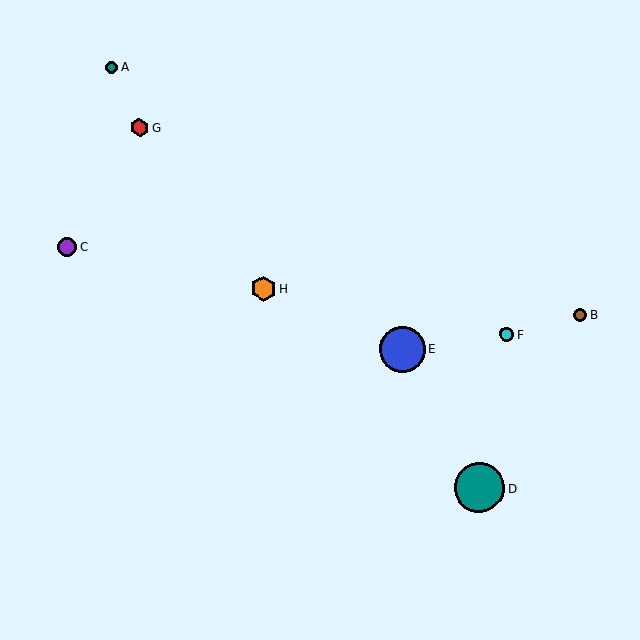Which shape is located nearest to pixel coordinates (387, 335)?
The blue circle (labeled E) at (402, 349) is nearest to that location.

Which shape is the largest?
The teal circle (labeled D) is the largest.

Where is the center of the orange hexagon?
The center of the orange hexagon is at (264, 288).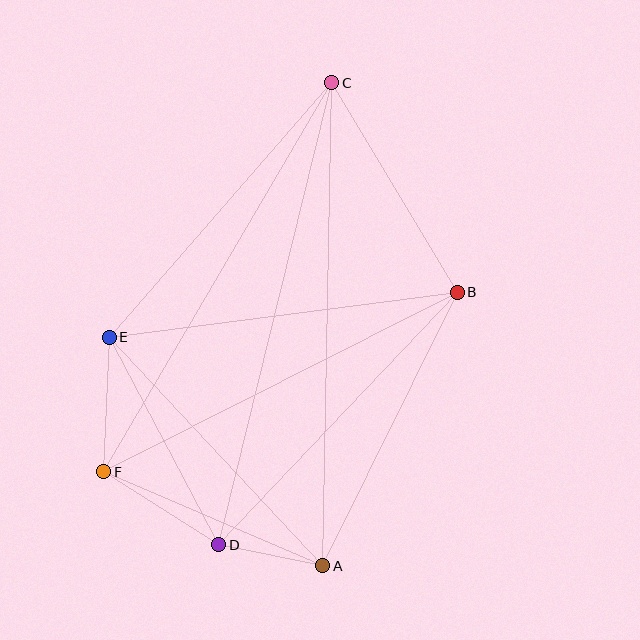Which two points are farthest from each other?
Points A and C are farthest from each other.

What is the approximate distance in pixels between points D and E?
The distance between D and E is approximately 235 pixels.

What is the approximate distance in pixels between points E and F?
The distance between E and F is approximately 135 pixels.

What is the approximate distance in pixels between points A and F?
The distance between A and F is approximately 238 pixels.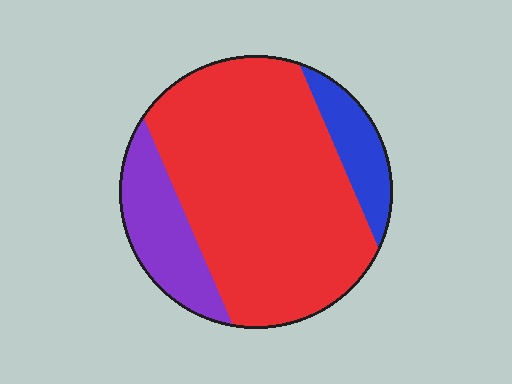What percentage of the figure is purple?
Purple takes up between a sixth and a third of the figure.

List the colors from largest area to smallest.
From largest to smallest: red, purple, blue.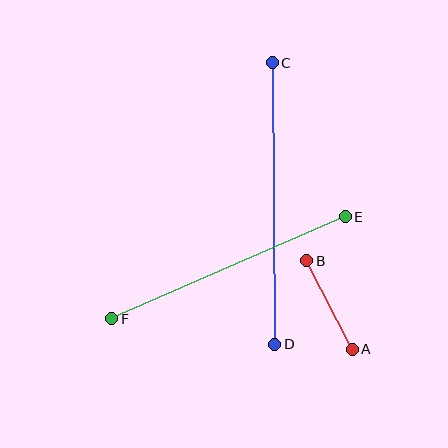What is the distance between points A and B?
The distance is approximately 100 pixels.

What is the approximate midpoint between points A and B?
The midpoint is at approximately (329, 305) pixels.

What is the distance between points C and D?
The distance is approximately 281 pixels.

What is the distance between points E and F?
The distance is approximately 255 pixels.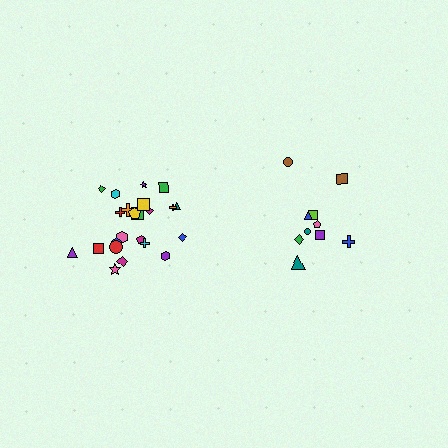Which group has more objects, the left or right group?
The left group.